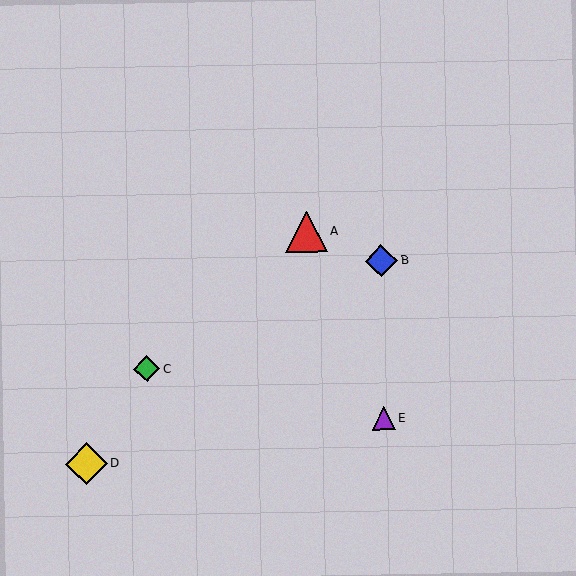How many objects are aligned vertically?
2 objects (B, E) are aligned vertically.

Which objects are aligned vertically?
Objects B, E are aligned vertically.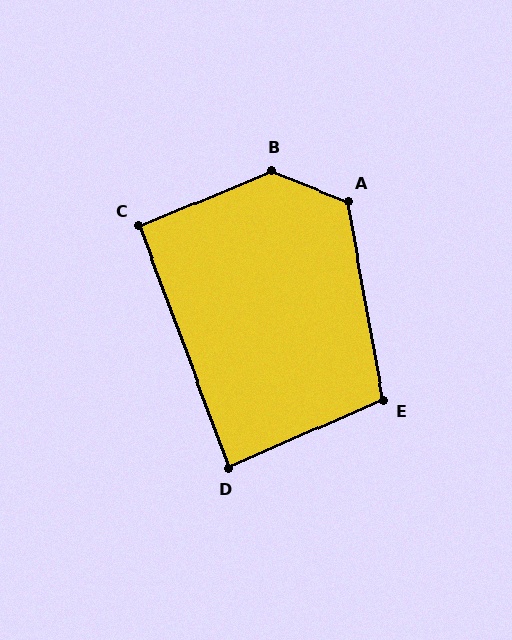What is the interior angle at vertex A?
Approximately 122 degrees (obtuse).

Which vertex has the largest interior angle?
B, at approximately 136 degrees.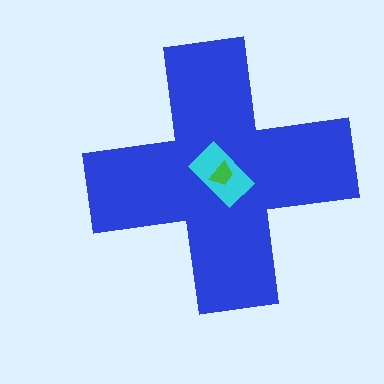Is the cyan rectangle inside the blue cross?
Yes.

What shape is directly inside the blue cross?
The cyan rectangle.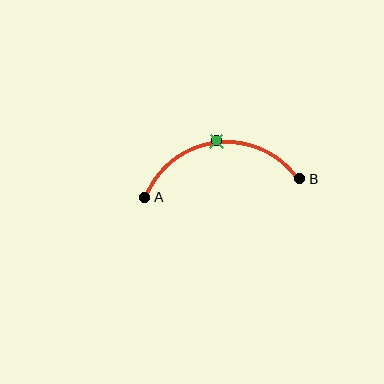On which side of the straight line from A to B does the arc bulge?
The arc bulges above the straight line connecting A and B.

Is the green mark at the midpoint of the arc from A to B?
Yes. The green mark lies on the arc at equal arc-length from both A and B — it is the arc midpoint.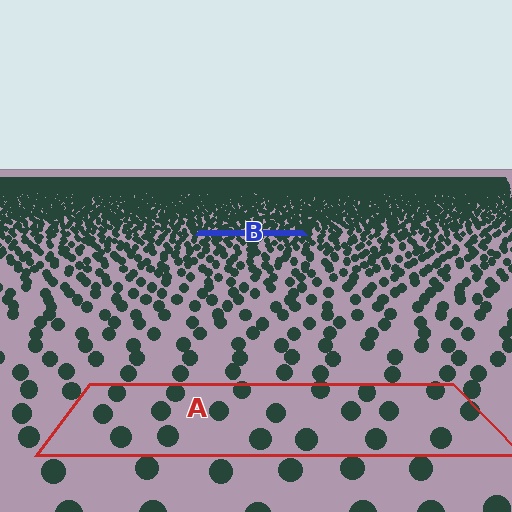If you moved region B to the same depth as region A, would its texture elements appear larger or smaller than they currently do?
They would appear larger. At a closer depth, the same texture elements are projected at a bigger on-screen size.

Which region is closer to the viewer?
Region A is closer. The texture elements there are larger and more spread out.